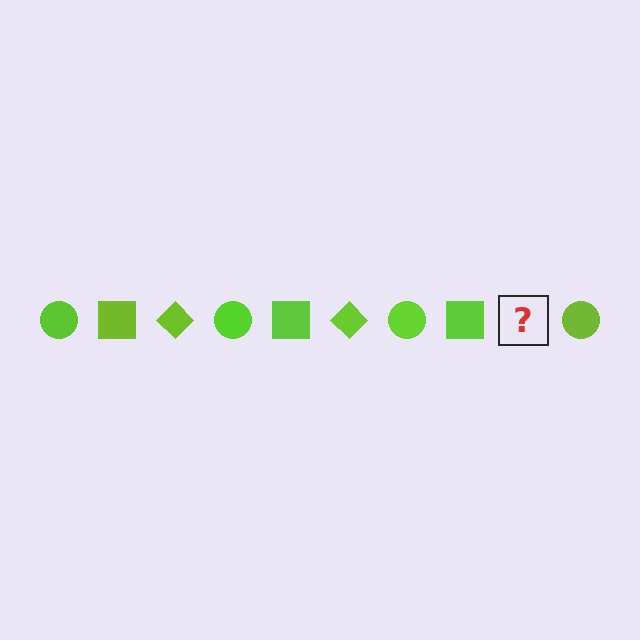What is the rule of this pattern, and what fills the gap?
The rule is that the pattern cycles through circle, square, diamond shapes in lime. The gap should be filled with a lime diamond.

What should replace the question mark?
The question mark should be replaced with a lime diamond.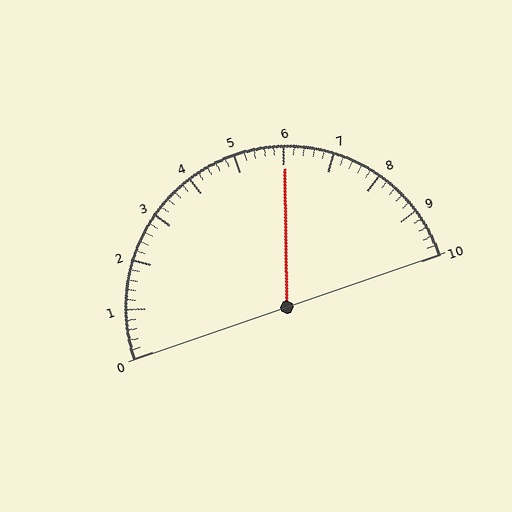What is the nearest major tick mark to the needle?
The nearest major tick mark is 6.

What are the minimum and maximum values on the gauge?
The gauge ranges from 0 to 10.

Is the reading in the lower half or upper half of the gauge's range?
The reading is in the upper half of the range (0 to 10).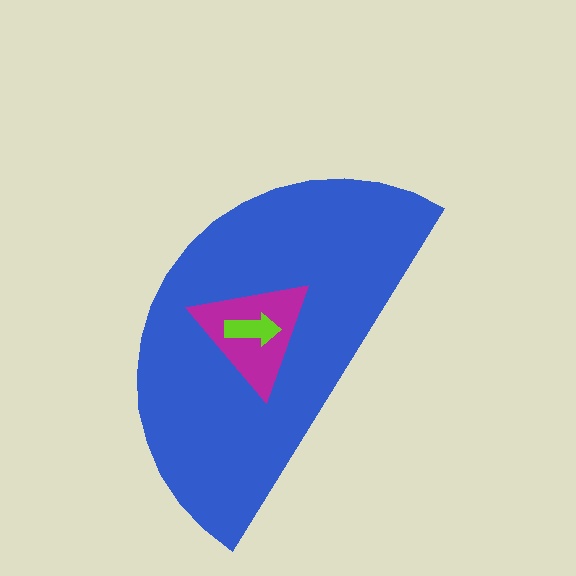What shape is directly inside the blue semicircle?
The magenta triangle.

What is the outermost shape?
The blue semicircle.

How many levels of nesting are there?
3.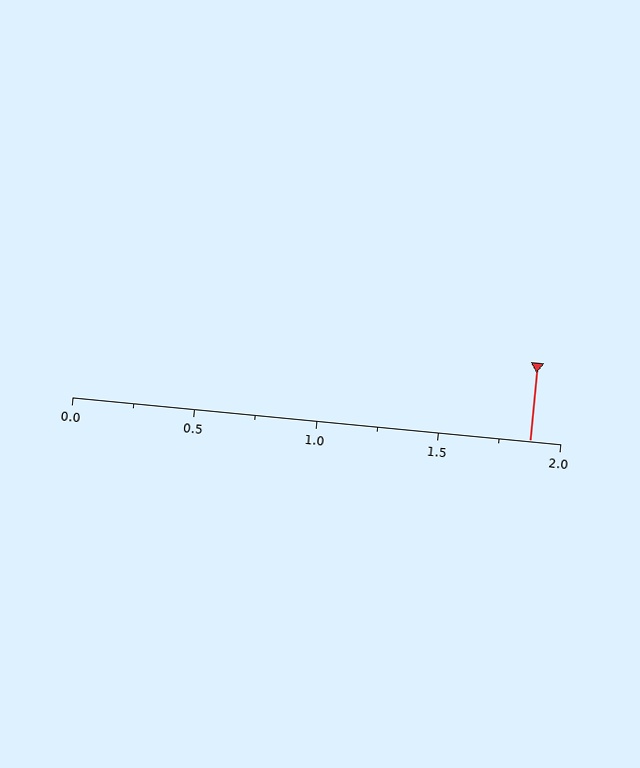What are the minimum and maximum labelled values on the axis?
The axis runs from 0.0 to 2.0.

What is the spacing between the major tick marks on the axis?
The major ticks are spaced 0.5 apart.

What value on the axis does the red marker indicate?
The marker indicates approximately 1.88.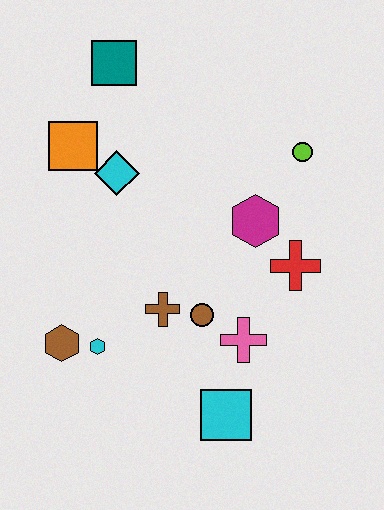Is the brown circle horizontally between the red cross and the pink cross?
No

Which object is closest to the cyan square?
The pink cross is closest to the cyan square.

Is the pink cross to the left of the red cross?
Yes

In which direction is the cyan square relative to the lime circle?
The cyan square is below the lime circle.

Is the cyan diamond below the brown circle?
No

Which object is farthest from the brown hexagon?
The lime circle is farthest from the brown hexagon.